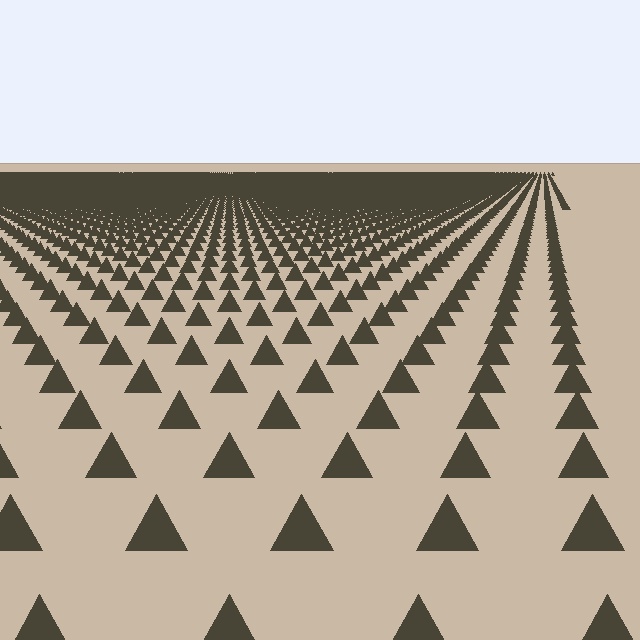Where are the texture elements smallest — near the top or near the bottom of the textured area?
Near the top.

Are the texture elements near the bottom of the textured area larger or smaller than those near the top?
Larger. Near the bottom, elements are closer to the viewer and appear at a bigger on-screen size.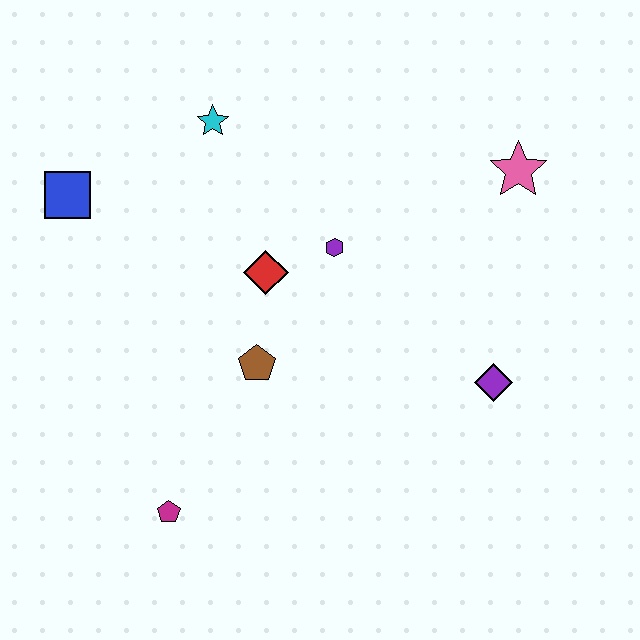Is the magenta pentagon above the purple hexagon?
No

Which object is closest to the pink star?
The purple hexagon is closest to the pink star.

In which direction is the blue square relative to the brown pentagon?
The blue square is to the left of the brown pentagon.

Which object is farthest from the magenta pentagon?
The pink star is farthest from the magenta pentagon.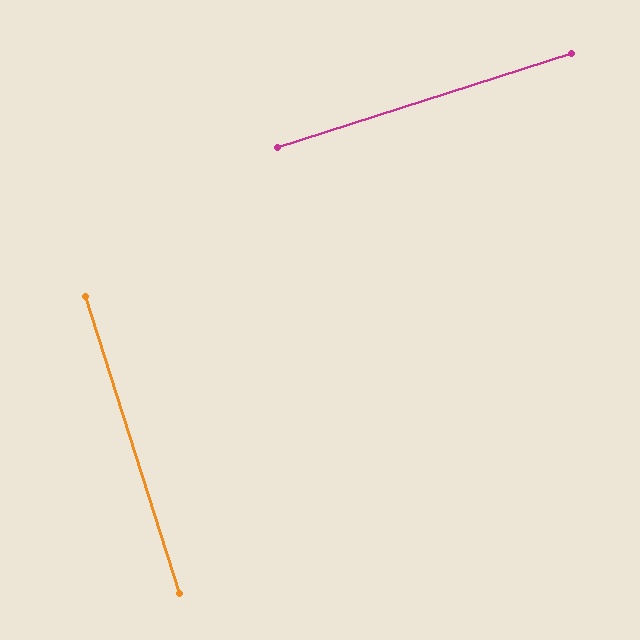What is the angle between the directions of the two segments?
Approximately 90 degrees.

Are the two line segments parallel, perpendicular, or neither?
Perpendicular — they meet at approximately 90°.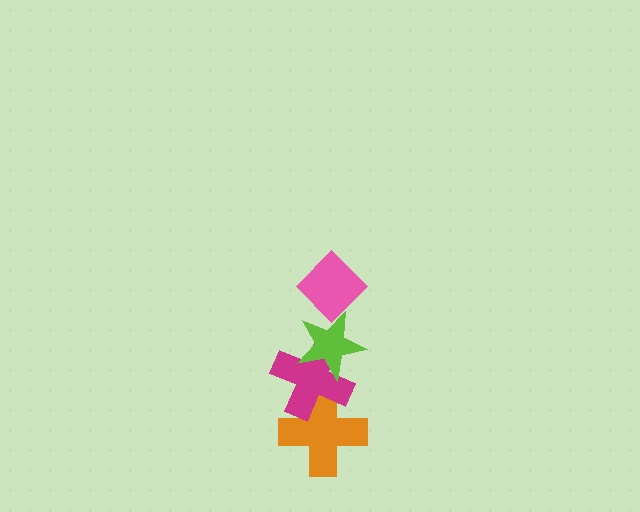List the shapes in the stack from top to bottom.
From top to bottom: the pink diamond, the lime star, the magenta cross, the orange cross.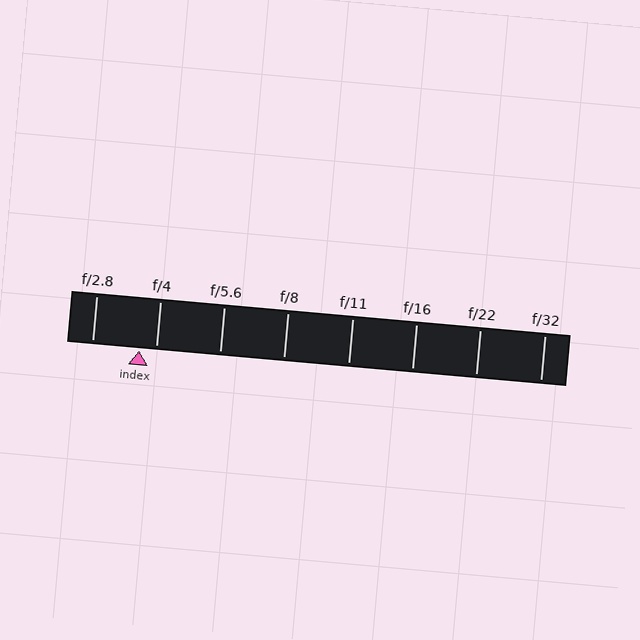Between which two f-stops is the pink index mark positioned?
The index mark is between f/2.8 and f/4.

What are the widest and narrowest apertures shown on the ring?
The widest aperture shown is f/2.8 and the narrowest is f/32.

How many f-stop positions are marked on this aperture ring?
There are 8 f-stop positions marked.